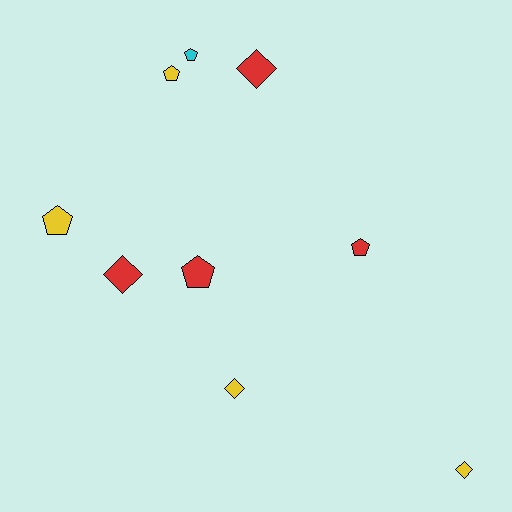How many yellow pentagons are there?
There are 2 yellow pentagons.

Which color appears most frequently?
Yellow, with 4 objects.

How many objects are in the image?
There are 9 objects.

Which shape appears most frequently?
Pentagon, with 5 objects.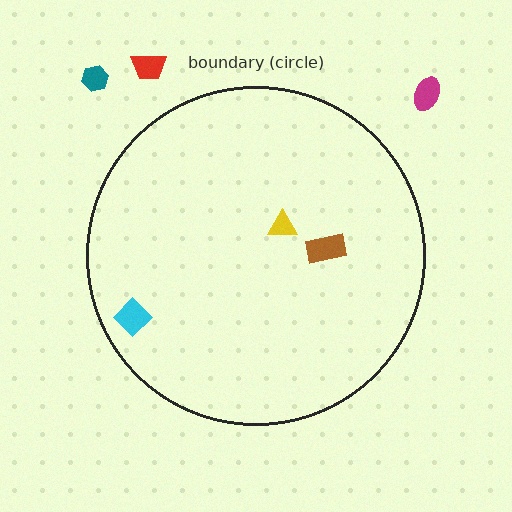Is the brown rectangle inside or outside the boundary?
Inside.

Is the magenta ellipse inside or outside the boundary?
Outside.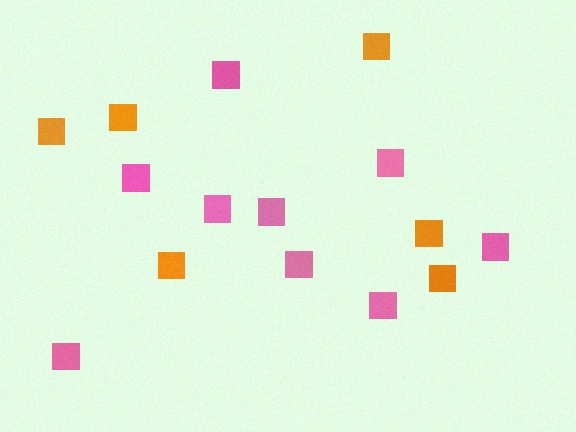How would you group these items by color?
There are 2 groups: one group of pink squares (9) and one group of orange squares (6).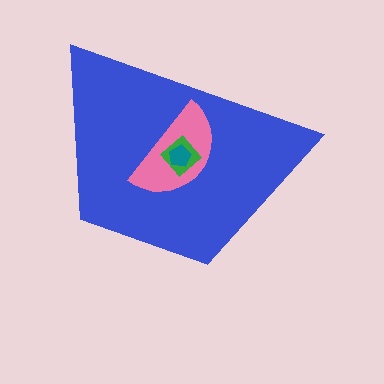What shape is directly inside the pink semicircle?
The green diamond.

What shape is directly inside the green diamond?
The teal pentagon.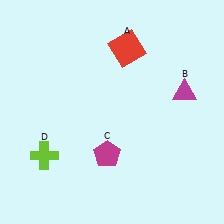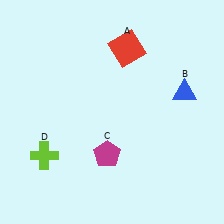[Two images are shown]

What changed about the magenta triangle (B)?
In Image 1, B is magenta. In Image 2, it changed to blue.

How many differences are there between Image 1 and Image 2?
There is 1 difference between the two images.